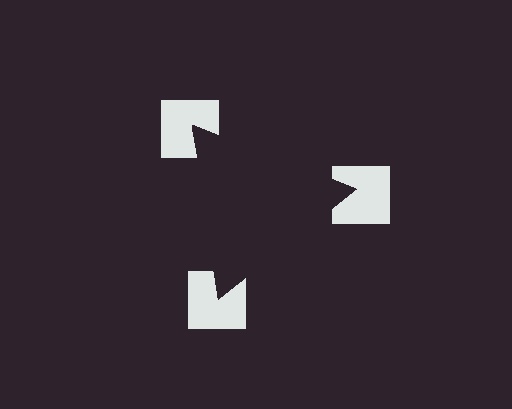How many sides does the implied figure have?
3 sides.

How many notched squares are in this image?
There are 3 — one at each vertex of the illusory triangle.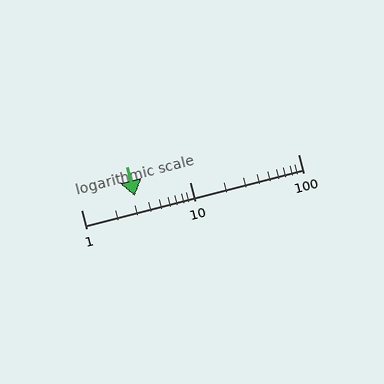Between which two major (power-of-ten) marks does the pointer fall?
The pointer is between 1 and 10.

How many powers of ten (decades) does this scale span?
The scale spans 2 decades, from 1 to 100.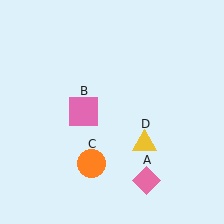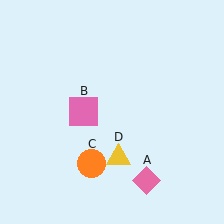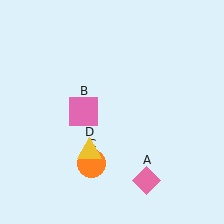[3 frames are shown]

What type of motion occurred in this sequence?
The yellow triangle (object D) rotated clockwise around the center of the scene.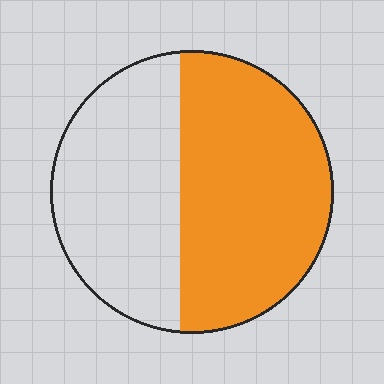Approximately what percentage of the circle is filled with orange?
Approximately 55%.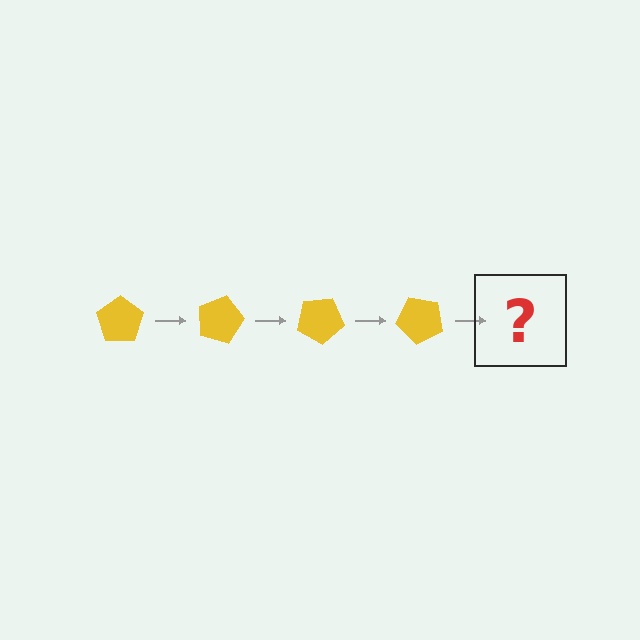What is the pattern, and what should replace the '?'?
The pattern is that the pentagon rotates 15 degrees each step. The '?' should be a yellow pentagon rotated 60 degrees.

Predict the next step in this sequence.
The next step is a yellow pentagon rotated 60 degrees.